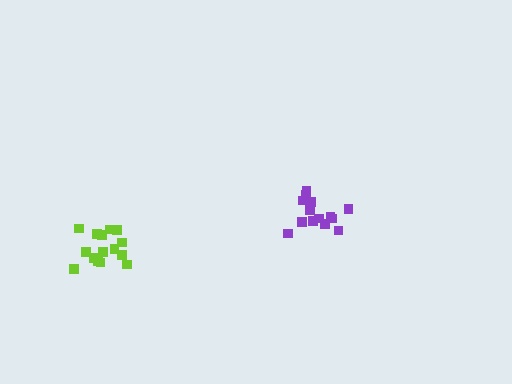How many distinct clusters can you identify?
There are 2 distinct clusters.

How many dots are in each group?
Group 1: 14 dots, Group 2: 16 dots (30 total).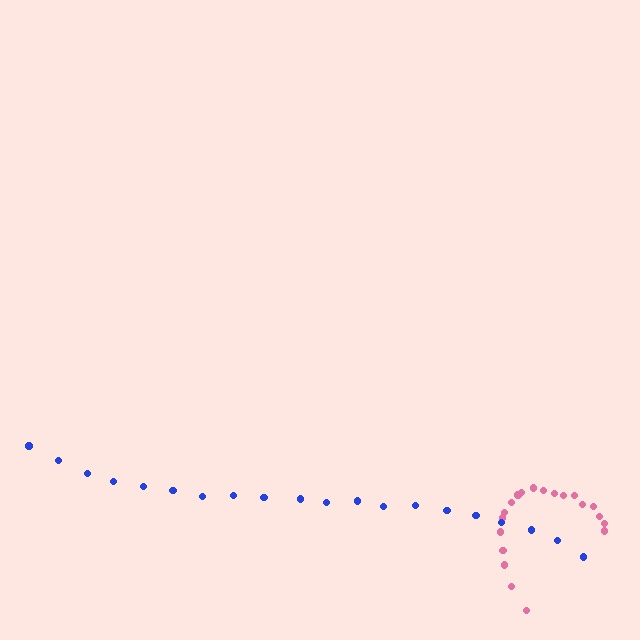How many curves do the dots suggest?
There are 2 distinct paths.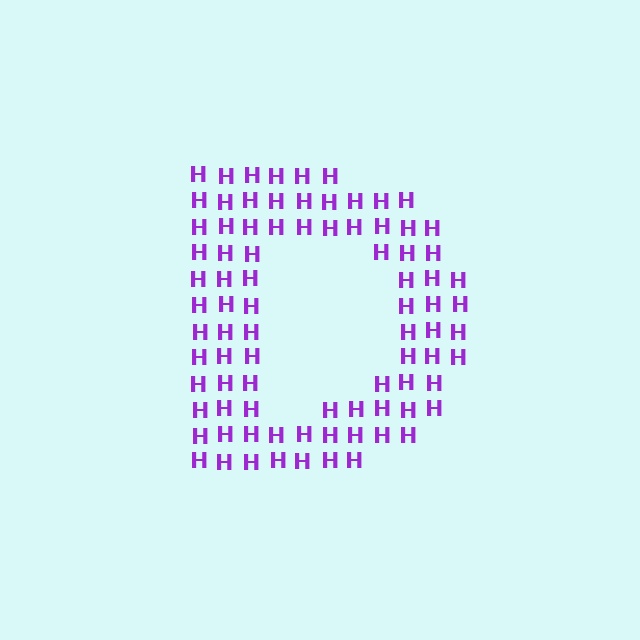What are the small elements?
The small elements are letter H's.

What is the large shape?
The large shape is the letter D.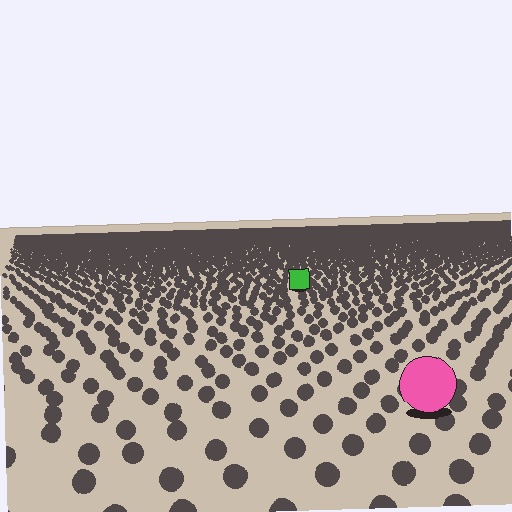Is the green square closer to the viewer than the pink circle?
No. The pink circle is closer — you can tell from the texture gradient: the ground texture is coarser near it.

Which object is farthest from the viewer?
The green square is farthest from the viewer. It appears smaller and the ground texture around it is denser.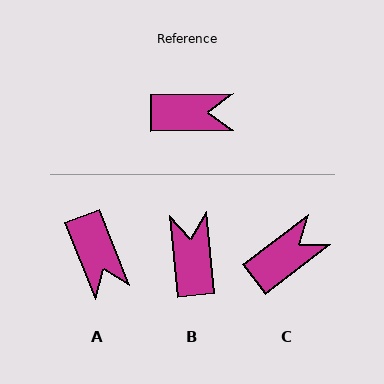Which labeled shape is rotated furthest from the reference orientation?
B, about 95 degrees away.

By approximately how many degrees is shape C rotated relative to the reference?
Approximately 37 degrees counter-clockwise.